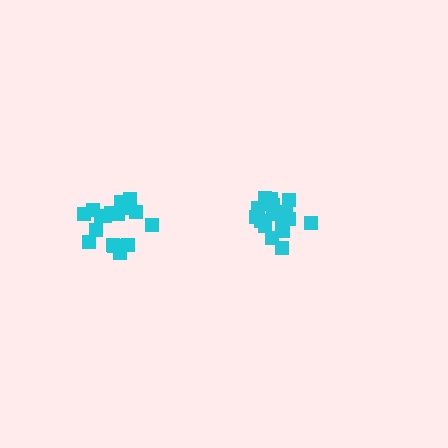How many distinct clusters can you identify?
There are 2 distinct clusters.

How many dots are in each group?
Group 1: 17 dots, Group 2: 17 dots (34 total).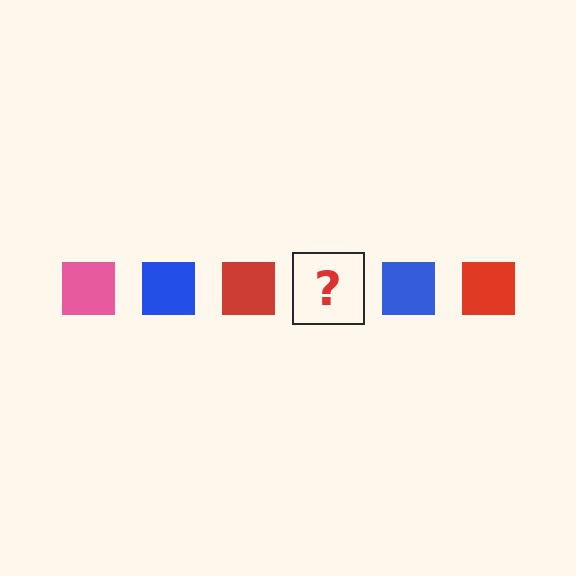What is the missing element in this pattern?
The missing element is a pink square.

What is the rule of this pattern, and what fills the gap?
The rule is that the pattern cycles through pink, blue, red squares. The gap should be filled with a pink square.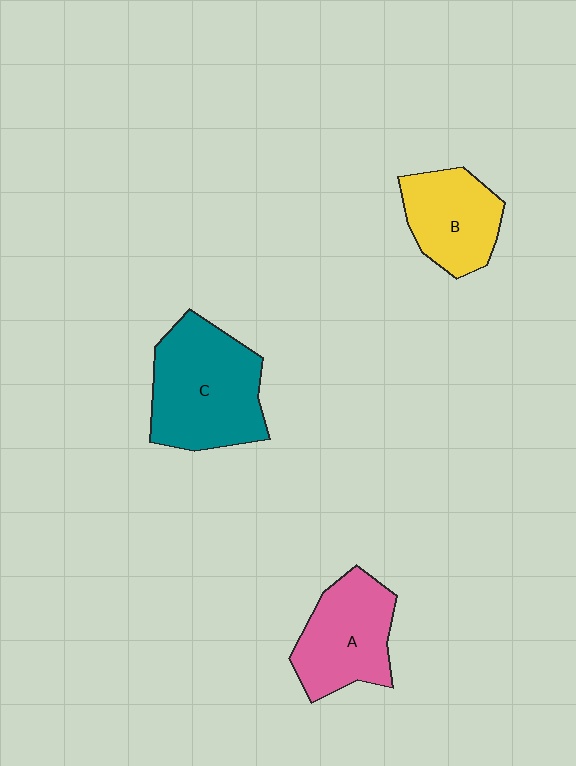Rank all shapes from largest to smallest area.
From largest to smallest: C (teal), A (pink), B (yellow).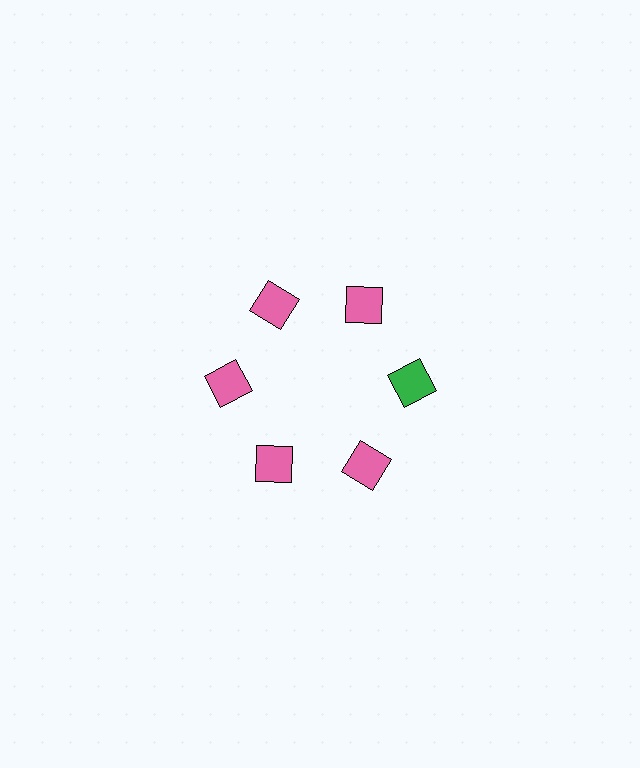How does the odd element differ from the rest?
It has a different color: green instead of pink.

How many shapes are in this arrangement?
There are 6 shapes arranged in a ring pattern.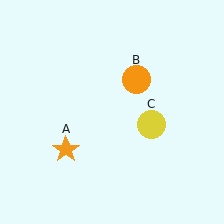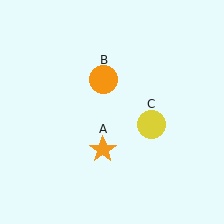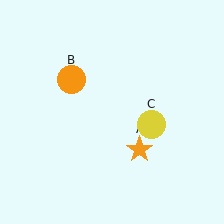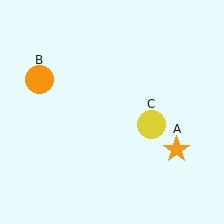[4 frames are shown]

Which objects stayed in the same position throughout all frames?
Yellow circle (object C) remained stationary.